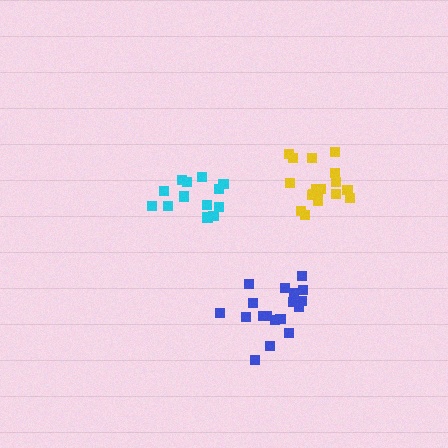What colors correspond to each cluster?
The clusters are colored: blue, cyan, yellow.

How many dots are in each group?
Group 1: 18 dots, Group 2: 14 dots, Group 3: 18 dots (50 total).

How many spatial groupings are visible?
There are 3 spatial groupings.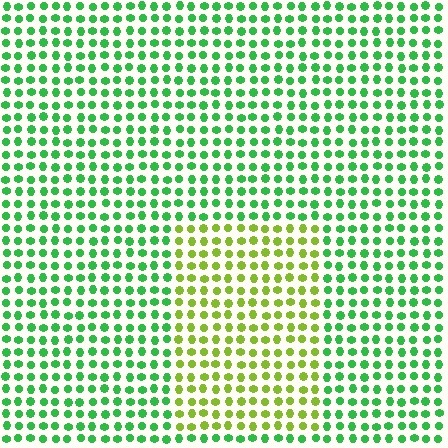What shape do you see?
I see a rectangle.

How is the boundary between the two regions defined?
The boundary is defined purely by a slight shift in hue (about 46 degrees). Spacing, size, and orientation are identical on both sides.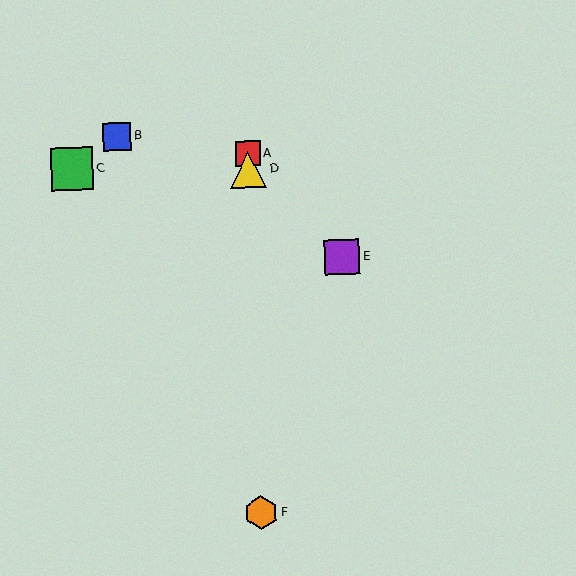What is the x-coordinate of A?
Object A is at x≈248.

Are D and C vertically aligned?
No, D is at x≈248 and C is at x≈72.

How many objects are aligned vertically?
3 objects (A, D, F) are aligned vertically.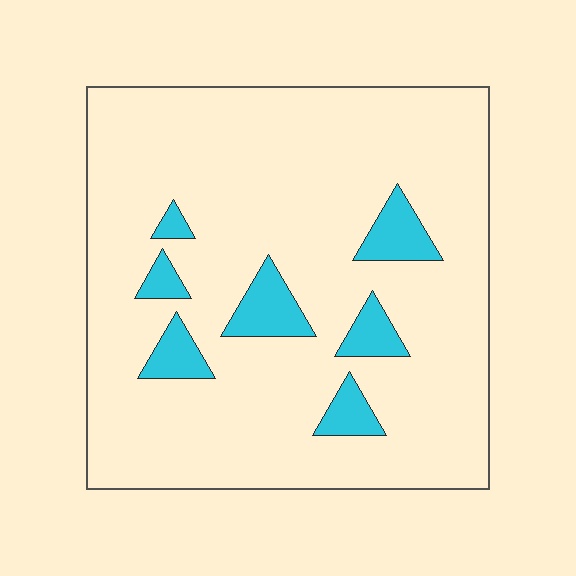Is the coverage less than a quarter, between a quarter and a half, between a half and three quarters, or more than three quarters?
Less than a quarter.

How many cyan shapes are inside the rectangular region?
7.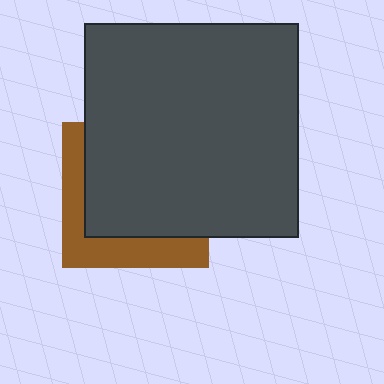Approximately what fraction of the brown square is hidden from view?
Roughly 68% of the brown square is hidden behind the dark gray square.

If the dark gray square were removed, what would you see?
You would see the complete brown square.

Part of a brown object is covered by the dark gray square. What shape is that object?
It is a square.